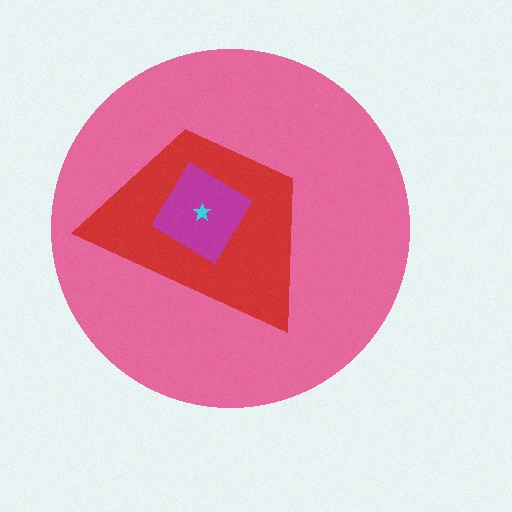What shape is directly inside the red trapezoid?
The magenta diamond.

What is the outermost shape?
The pink circle.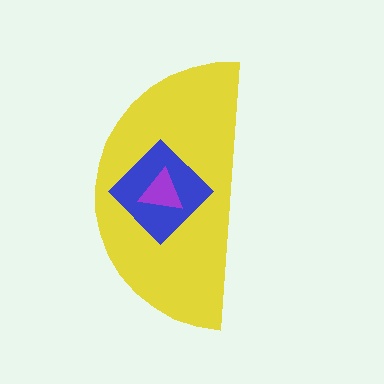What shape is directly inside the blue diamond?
The purple triangle.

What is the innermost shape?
The purple triangle.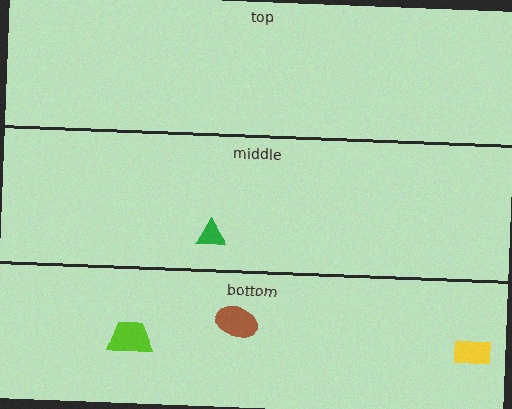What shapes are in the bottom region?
The yellow rectangle, the brown ellipse, the lime trapezoid.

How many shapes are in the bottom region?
3.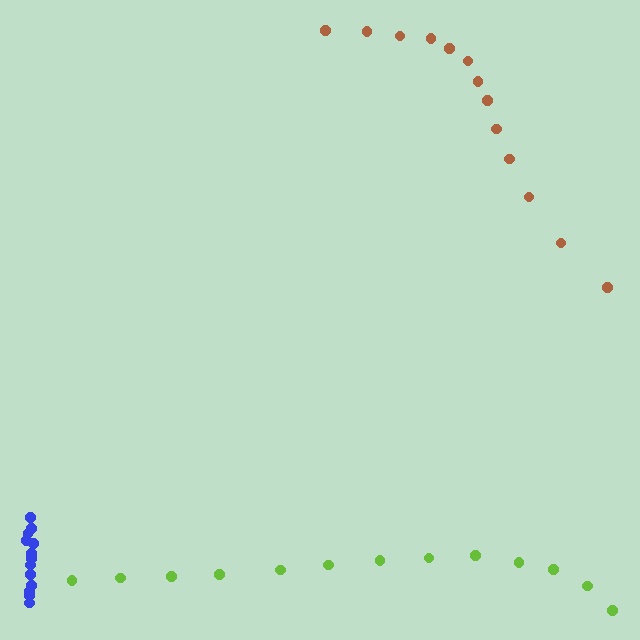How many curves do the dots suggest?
There are 3 distinct paths.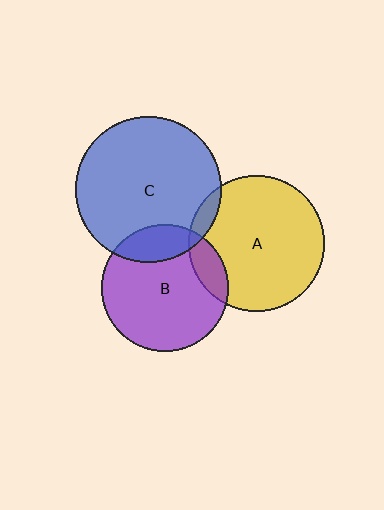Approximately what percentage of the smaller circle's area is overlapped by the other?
Approximately 20%.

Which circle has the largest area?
Circle C (blue).